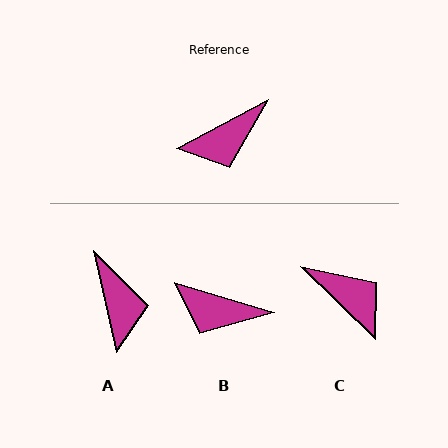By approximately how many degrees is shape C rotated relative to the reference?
Approximately 108 degrees counter-clockwise.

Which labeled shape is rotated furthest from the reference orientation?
C, about 108 degrees away.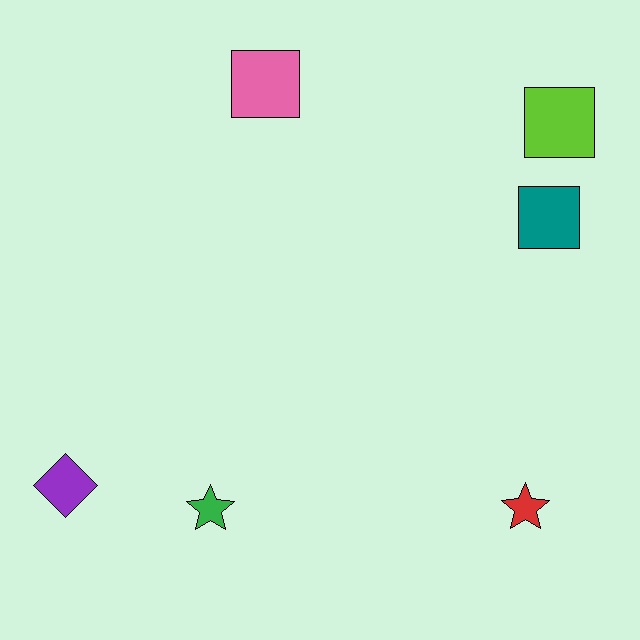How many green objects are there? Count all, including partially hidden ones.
There is 1 green object.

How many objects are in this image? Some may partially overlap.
There are 6 objects.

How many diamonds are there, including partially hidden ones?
There is 1 diamond.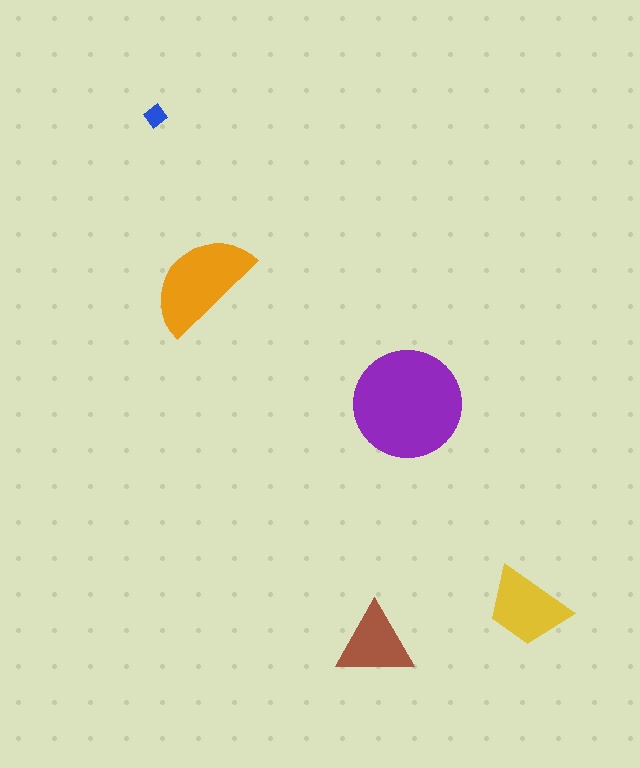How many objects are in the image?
There are 5 objects in the image.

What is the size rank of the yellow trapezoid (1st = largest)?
3rd.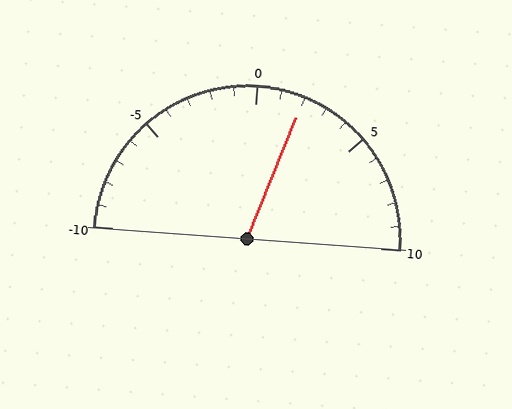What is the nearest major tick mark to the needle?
The nearest major tick mark is 0.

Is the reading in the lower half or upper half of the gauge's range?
The reading is in the upper half of the range (-10 to 10).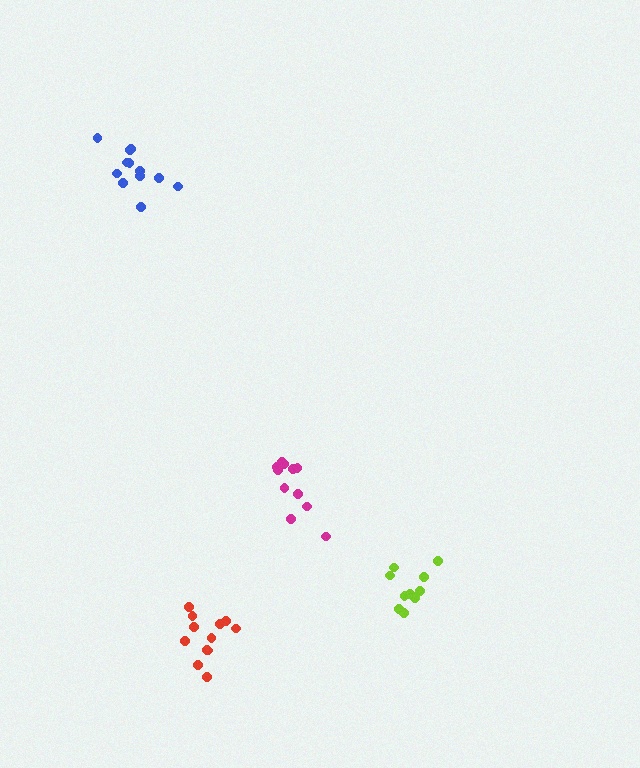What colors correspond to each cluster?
The clusters are colored: lime, blue, magenta, red.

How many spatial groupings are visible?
There are 4 spatial groupings.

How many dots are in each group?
Group 1: 10 dots, Group 2: 12 dots, Group 3: 11 dots, Group 4: 12 dots (45 total).